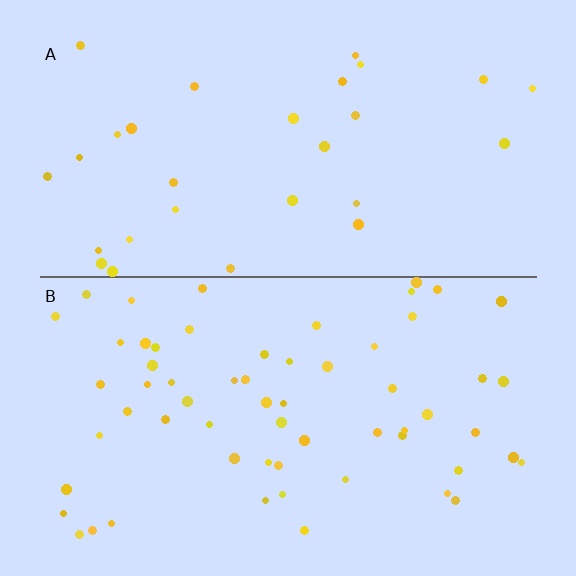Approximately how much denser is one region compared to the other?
Approximately 2.2× — region B over region A.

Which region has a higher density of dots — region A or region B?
B (the bottom).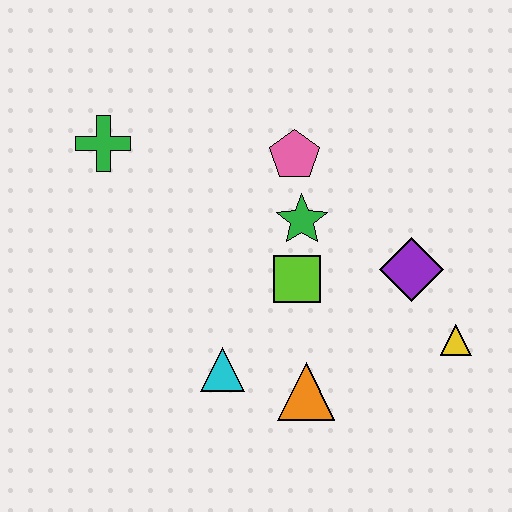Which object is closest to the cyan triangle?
The orange triangle is closest to the cyan triangle.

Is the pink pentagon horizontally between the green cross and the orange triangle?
Yes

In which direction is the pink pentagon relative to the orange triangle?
The pink pentagon is above the orange triangle.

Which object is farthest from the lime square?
The green cross is farthest from the lime square.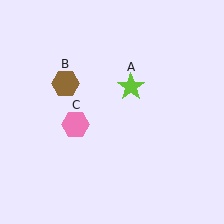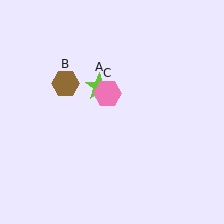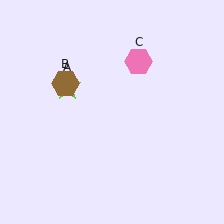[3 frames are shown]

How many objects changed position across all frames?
2 objects changed position: lime star (object A), pink hexagon (object C).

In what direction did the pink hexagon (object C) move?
The pink hexagon (object C) moved up and to the right.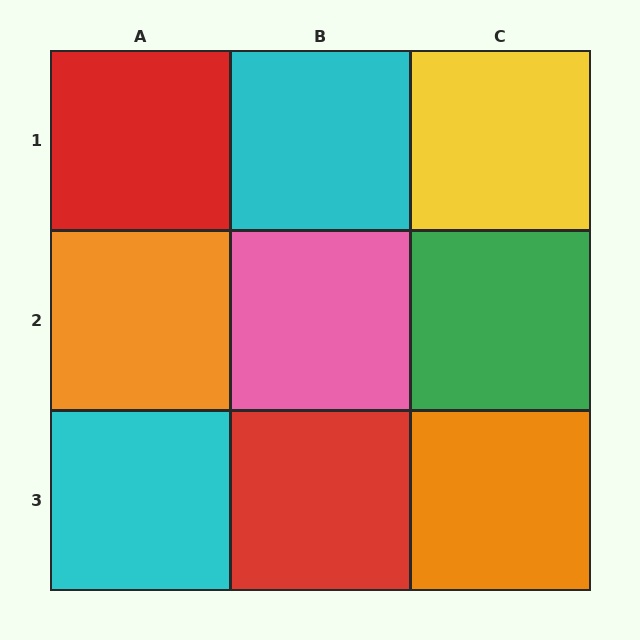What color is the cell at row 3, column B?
Red.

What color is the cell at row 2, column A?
Orange.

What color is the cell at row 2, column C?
Green.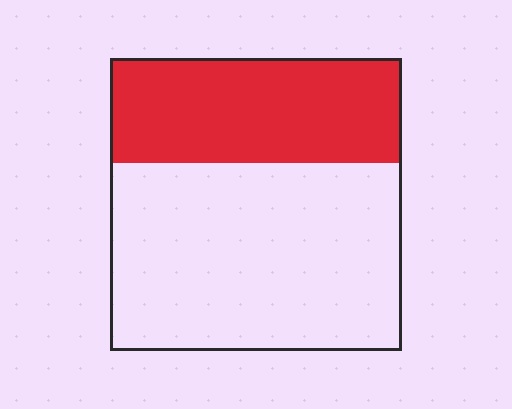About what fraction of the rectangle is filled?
About three eighths (3/8).